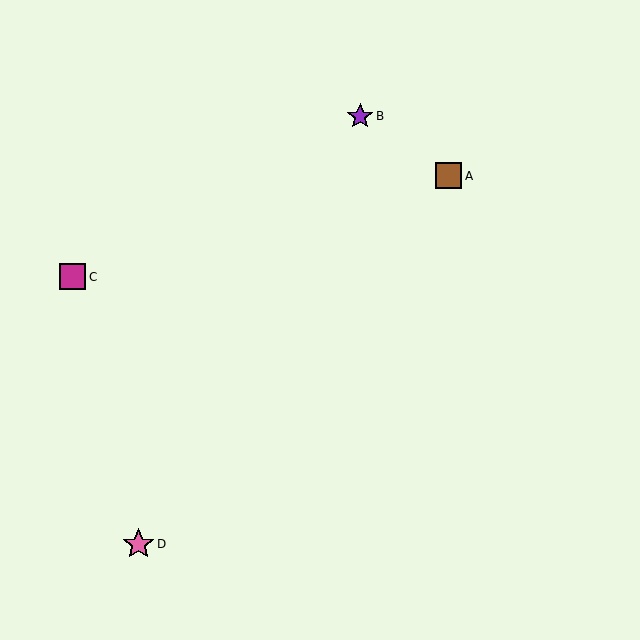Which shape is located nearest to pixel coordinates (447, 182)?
The brown square (labeled A) at (449, 176) is nearest to that location.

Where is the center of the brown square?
The center of the brown square is at (449, 176).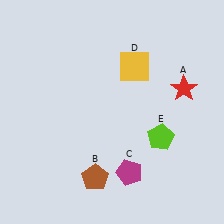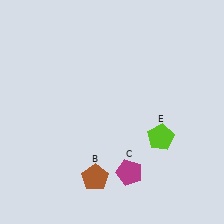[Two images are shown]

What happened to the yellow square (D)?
The yellow square (D) was removed in Image 2. It was in the top-right area of Image 1.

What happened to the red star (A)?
The red star (A) was removed in Image 2. It was in the top-right area of Image 1.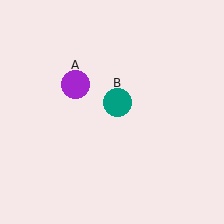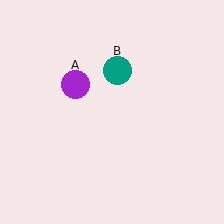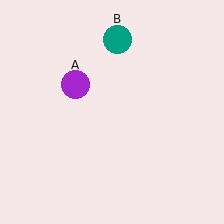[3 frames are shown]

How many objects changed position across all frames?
1 object changed position: teal circle (object B).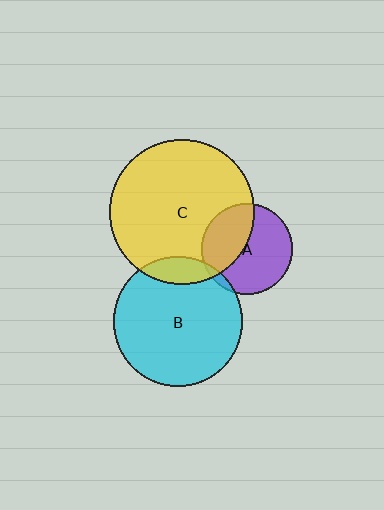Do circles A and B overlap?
Yes.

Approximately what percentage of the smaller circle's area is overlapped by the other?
Approximately 5%.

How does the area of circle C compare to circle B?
Approximately 1.3 times.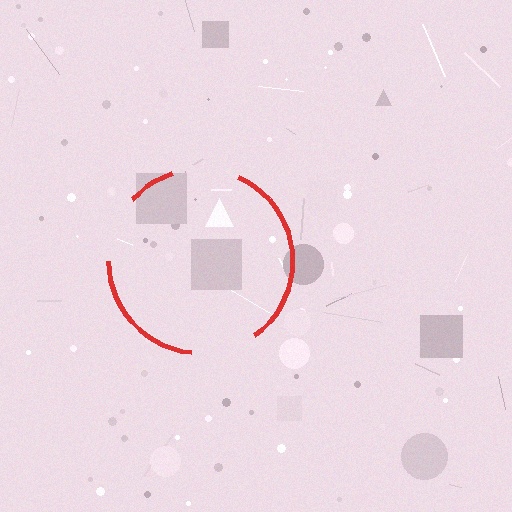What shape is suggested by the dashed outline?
The dashed outline suggests a circle.